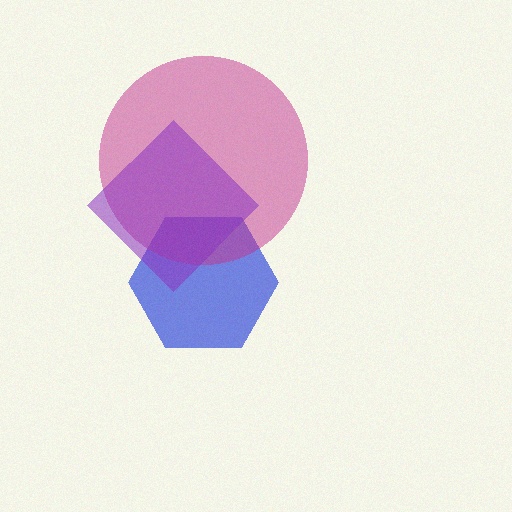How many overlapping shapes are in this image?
There are 3 overlapping shapes in the image.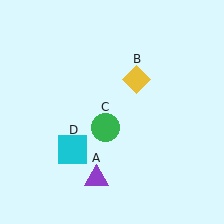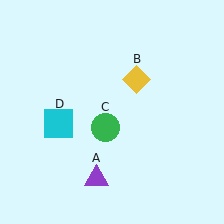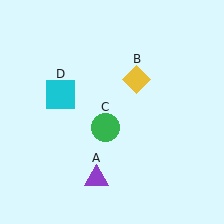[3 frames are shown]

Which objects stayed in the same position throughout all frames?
Purple triangle (object A) and yellow diamond (object B) and green circle (object C) remained stationary.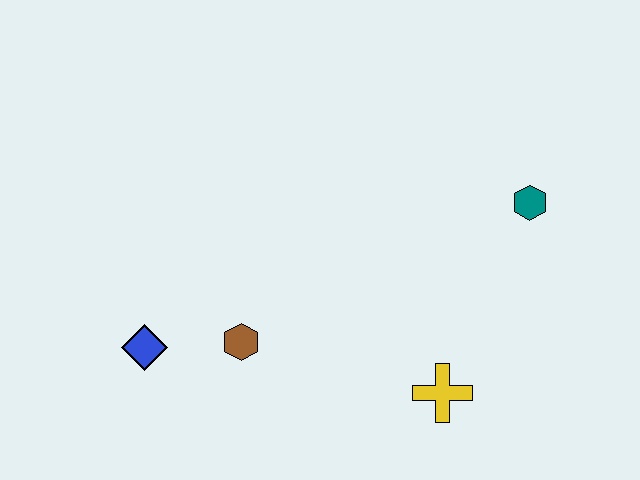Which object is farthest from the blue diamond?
The teal hexagon is farthest from the blue diamond.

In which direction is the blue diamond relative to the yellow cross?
The blue diamond is to the left of the yellow cross.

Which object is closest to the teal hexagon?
The yellow cross is closest to the teal hexagon.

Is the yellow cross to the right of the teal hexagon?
No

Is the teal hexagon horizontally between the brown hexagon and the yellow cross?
No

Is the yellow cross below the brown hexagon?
Yes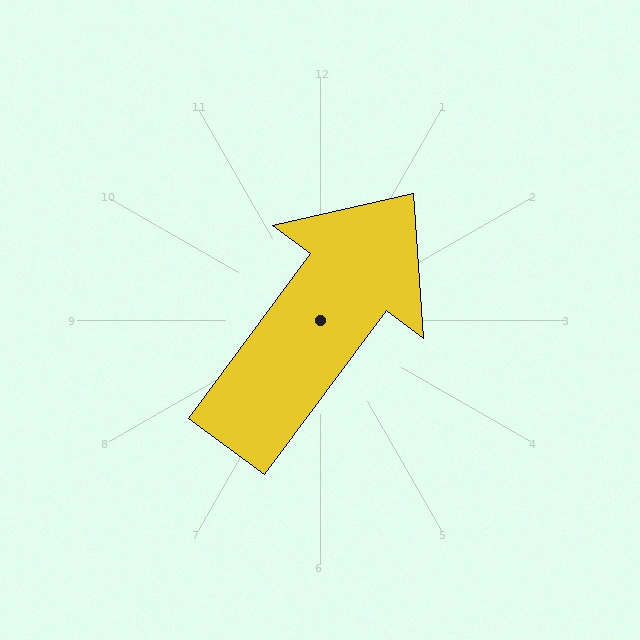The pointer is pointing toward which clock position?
Roughly 1 o'clock.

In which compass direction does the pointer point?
Northeast.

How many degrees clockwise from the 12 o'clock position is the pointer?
Approximately 37 degrees.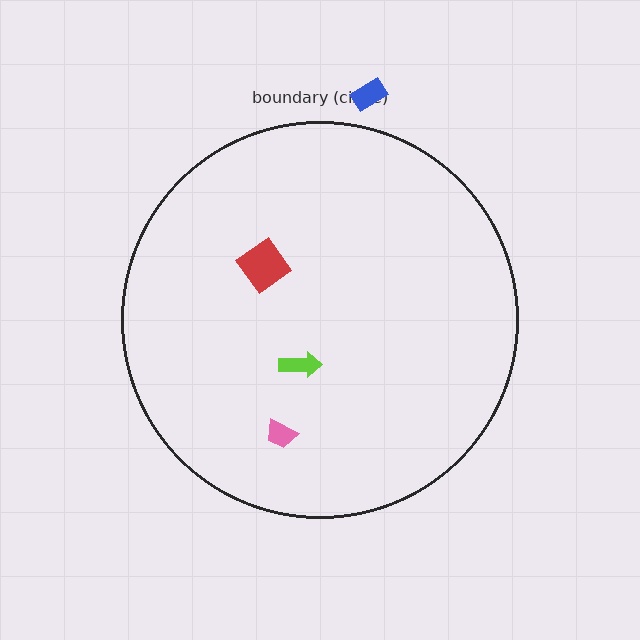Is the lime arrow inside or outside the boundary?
Inside.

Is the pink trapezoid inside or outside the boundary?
Inside.